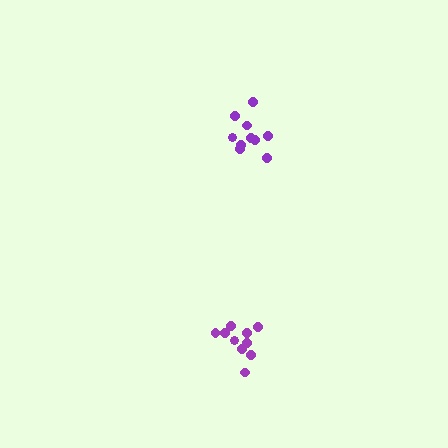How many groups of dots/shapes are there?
There are 2 groups.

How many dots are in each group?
Group 1: 10 dots, Group 2: 11 dots (21 total).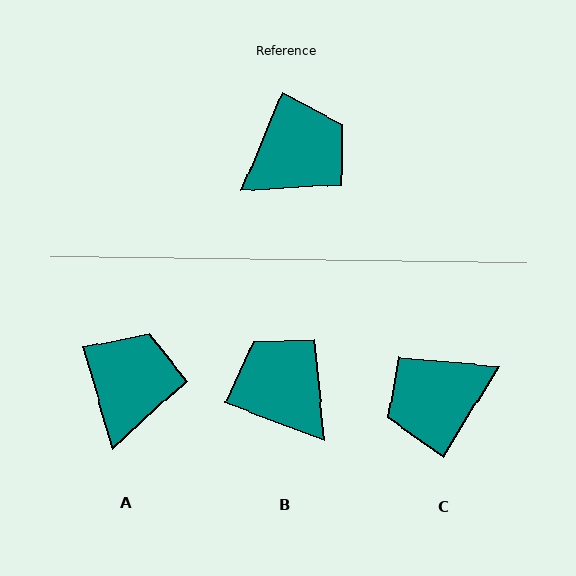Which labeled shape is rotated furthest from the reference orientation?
C, about 171 degrees away.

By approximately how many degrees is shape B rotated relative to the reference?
Approximately 92 degrees counter-clockwise.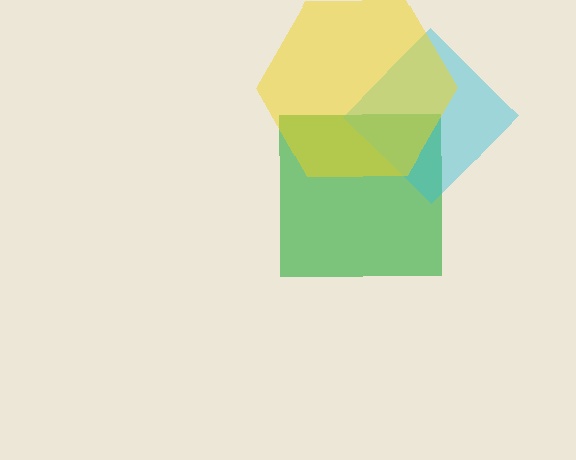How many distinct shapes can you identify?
There are 3 distinct shapes: a green square, a cyan diamond, a yellow hexagon.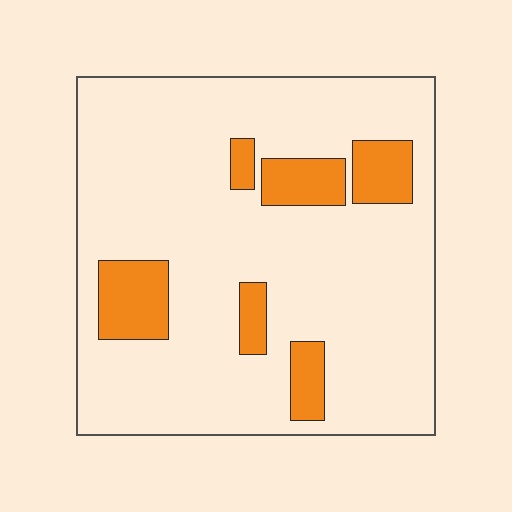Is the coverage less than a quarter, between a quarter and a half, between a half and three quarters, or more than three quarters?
Less than a quarter.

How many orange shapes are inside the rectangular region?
6.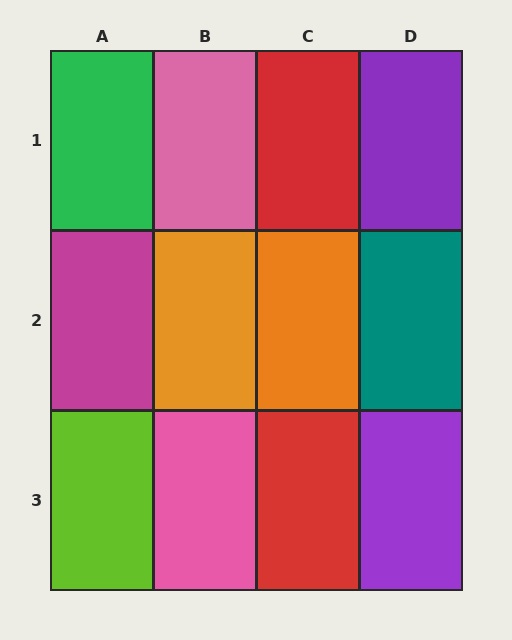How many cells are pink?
2 cells are pink.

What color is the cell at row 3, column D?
Purple.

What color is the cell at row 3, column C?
Red.